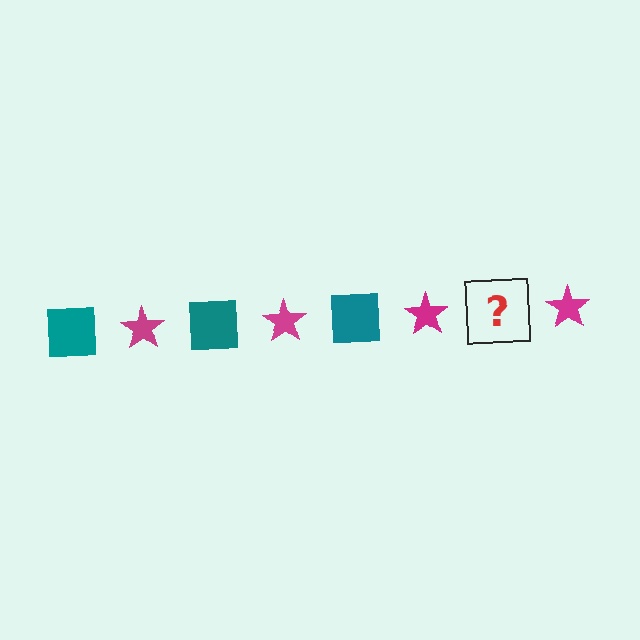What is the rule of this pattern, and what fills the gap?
The rule is that the pattern alternates between teal square and magenta star. The gap should be filled with a teal square.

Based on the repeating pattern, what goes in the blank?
The blank should be a teal square.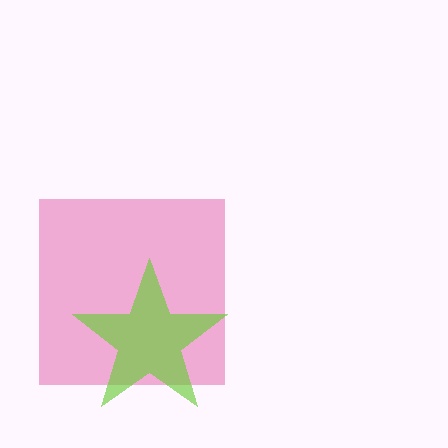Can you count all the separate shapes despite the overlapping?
Yes, there are 2 separate shapes.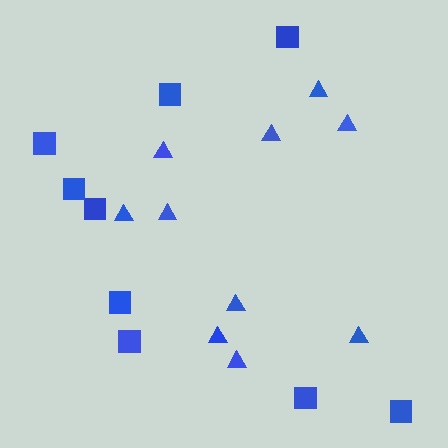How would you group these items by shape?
There are 2 groups: one group of squares (9) and one group of triangles (10).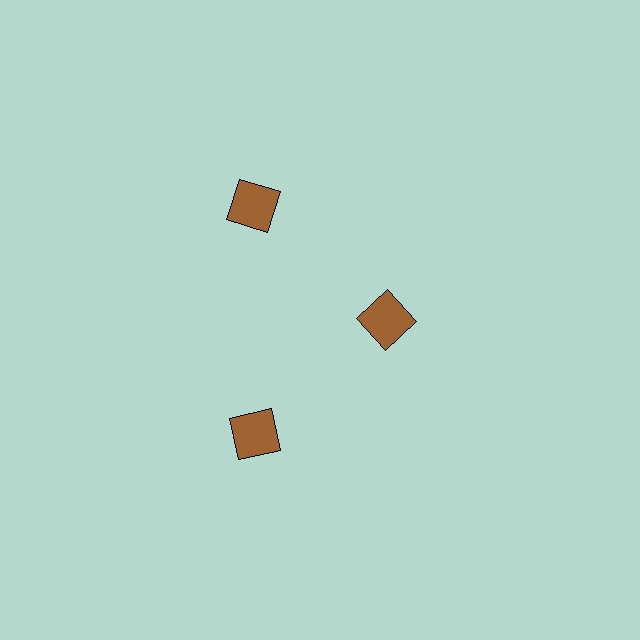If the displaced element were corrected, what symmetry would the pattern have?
It would have 3-fold rotational symmetry — the pattern would map onto itself every 120 degrees.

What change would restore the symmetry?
The symmetry would be restored by moving it outward, back onto the ring so that all 3 squares sit at equal angles and equal distance from the center.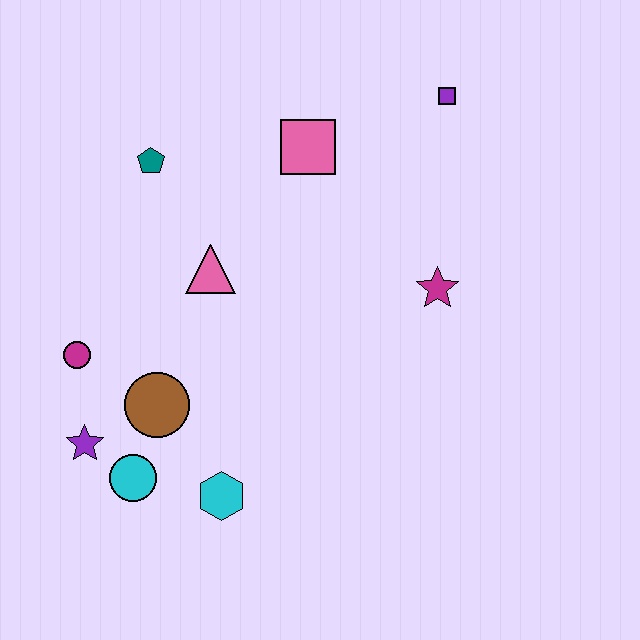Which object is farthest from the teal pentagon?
The cyan hexagon is farthest from the teal pentagon.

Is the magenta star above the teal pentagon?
No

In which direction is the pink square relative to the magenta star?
The pink square is above the magenta star.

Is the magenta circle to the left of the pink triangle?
Yes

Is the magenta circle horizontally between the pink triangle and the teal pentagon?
No